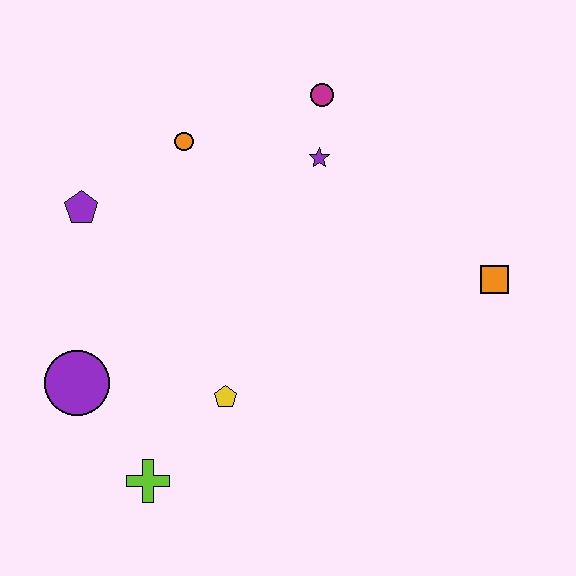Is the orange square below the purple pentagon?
Yes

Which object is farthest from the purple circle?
The orange square is farthest from the purple circle.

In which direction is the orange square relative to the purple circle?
The orange square is to the right of the purple circle.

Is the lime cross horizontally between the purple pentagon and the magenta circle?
Yes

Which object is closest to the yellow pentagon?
The lime cross is closest to the yellow pentagon.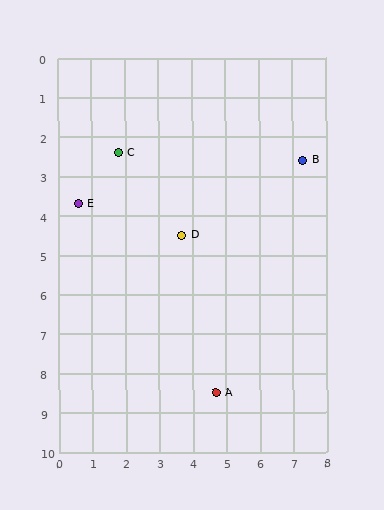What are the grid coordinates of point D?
Point D is at approximately (3.7, 4.5).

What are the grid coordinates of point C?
Point C is at approximately (1.8, 2.4).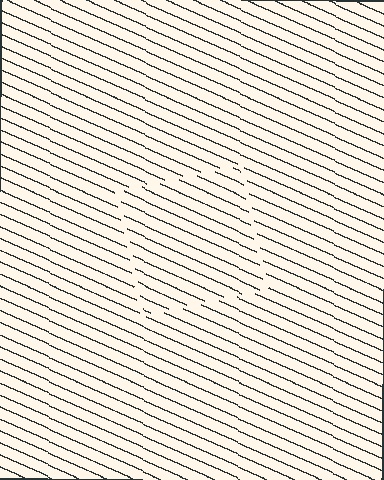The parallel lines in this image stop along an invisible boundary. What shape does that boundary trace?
An illusory square. The interior of the shape contains the same grating, shifted by half a period — the contour is defined by the phase discontinuity where line-ends from the inner and outer gratings abut.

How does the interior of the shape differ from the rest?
The interior of the shape contains the same grating, shifted by half a period — the contour is defined by the phase discontinuity where line-ends from the inner and outer gratings abut.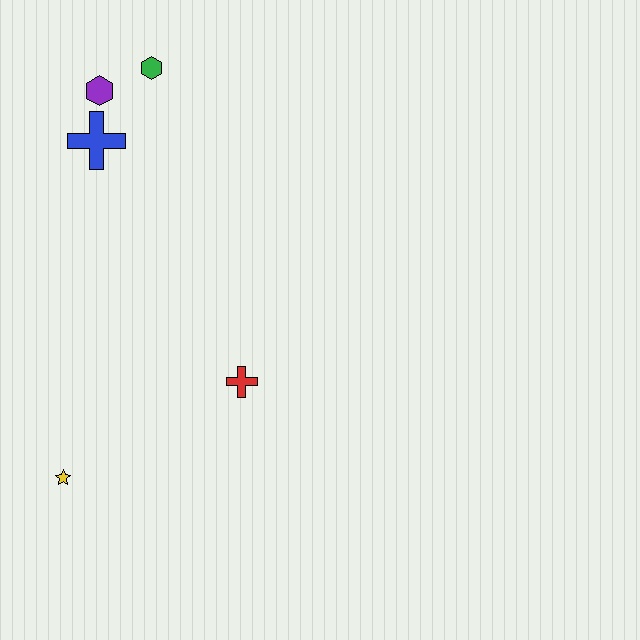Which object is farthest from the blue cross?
The yellow star is farthest from the blue cross.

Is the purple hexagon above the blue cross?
Yes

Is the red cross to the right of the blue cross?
Yes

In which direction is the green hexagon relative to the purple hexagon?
The green hexagon is to the right of the purple hexagon.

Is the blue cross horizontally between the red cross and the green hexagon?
No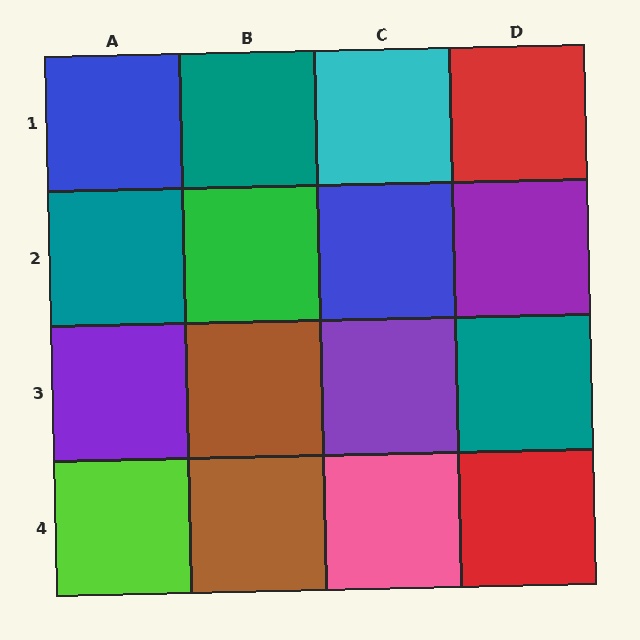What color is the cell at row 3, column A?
Purple.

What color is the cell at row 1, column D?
Red.